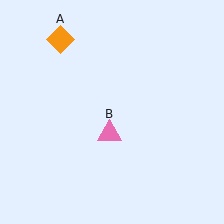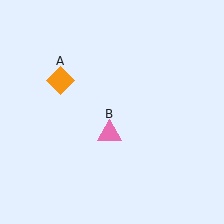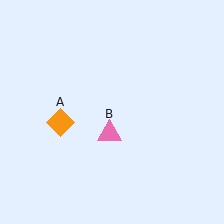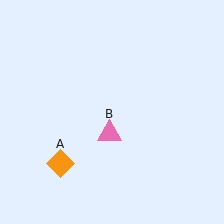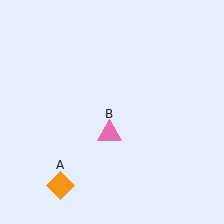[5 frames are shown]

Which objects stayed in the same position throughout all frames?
Pink triangle (object B) remained stationary.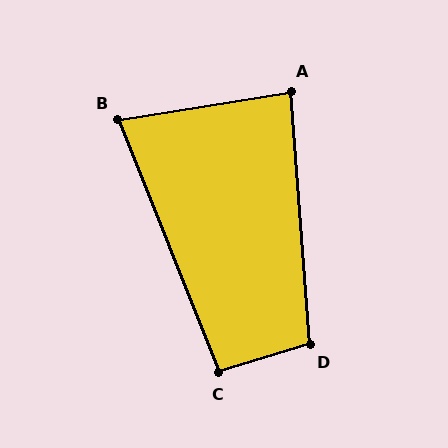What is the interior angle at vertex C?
Approximately 95 degrees (approximately right).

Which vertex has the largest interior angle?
D, at approximately 103 degrees.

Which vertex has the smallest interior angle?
B, at approximately 77 degrees.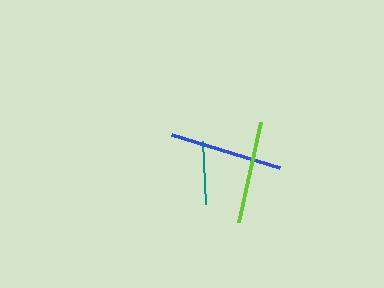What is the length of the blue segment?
The blue segment is approximately 113 pixels long.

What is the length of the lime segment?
The lime segment is approximately 103 pixels long.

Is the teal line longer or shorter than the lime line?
The lime line is longer than the teal line.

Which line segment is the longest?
The blue line is the longest at approximately 113 pixels.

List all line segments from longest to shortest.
From longest to shortest: blue, lime, teal.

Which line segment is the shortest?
The teal line is the shortest at approximately 63 pixels.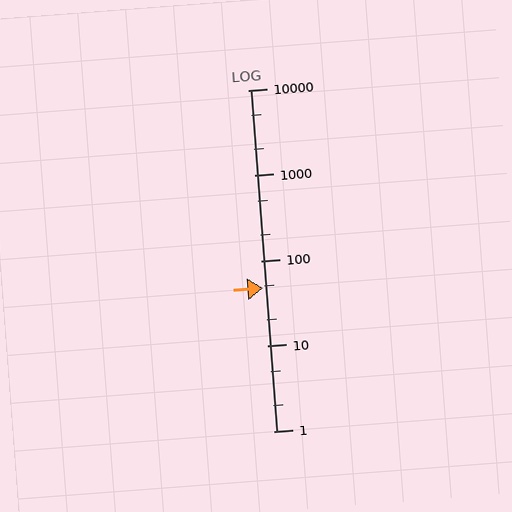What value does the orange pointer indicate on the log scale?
The pointer indicates approximately 48.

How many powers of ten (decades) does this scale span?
The scale spans 4 decades, from 1 to 10000.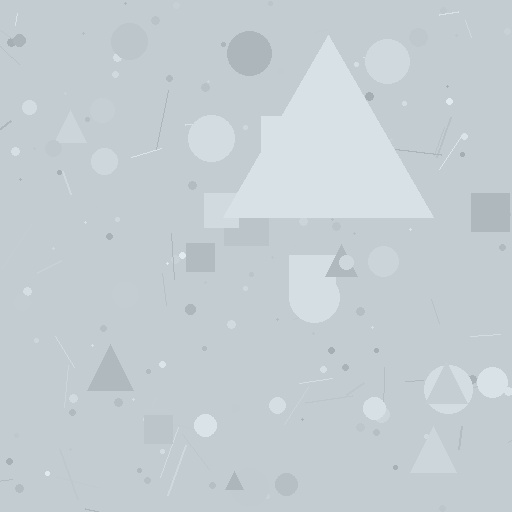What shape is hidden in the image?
A triangle is hidden in the image.